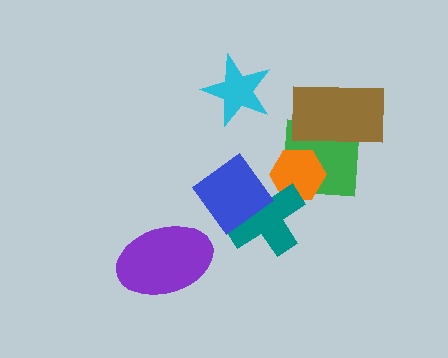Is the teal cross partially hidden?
Yes, it is partially covered by another shape.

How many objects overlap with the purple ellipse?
0 objects overlap with the purple ellipse.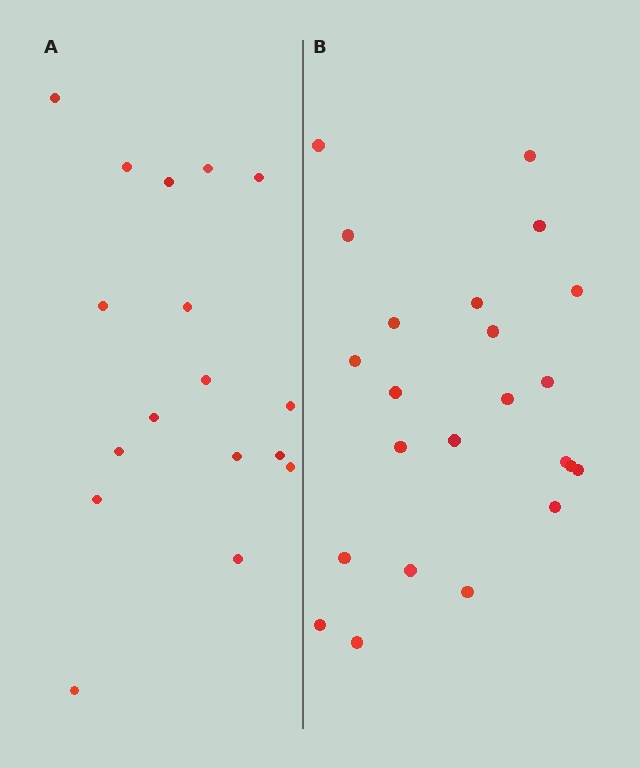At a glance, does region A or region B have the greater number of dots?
Region B (the right region) has more dots.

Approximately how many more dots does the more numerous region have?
Region B has about 6 more dots than region A.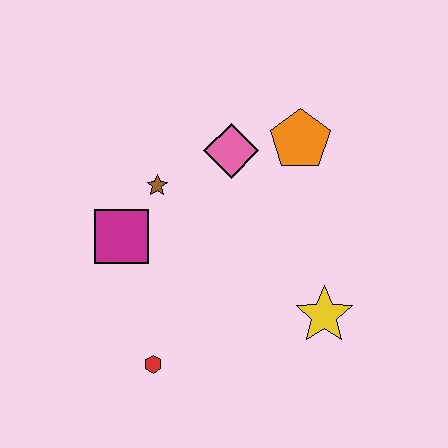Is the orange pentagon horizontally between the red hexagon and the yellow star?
Yes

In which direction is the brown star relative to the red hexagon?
The brown star is above the red hexagon.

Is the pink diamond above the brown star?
Yes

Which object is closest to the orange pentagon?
The pink diamond is closest to the orange pentagon.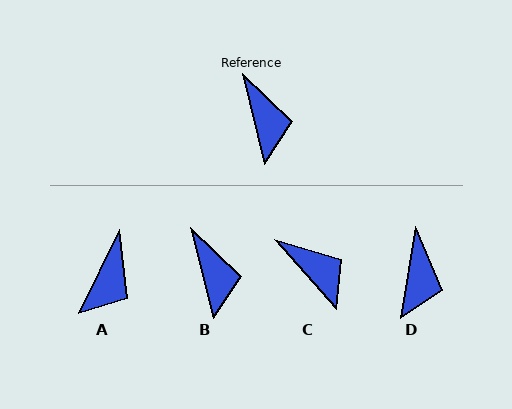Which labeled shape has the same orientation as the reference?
B.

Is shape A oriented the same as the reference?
No, it is off by about 40 degrees.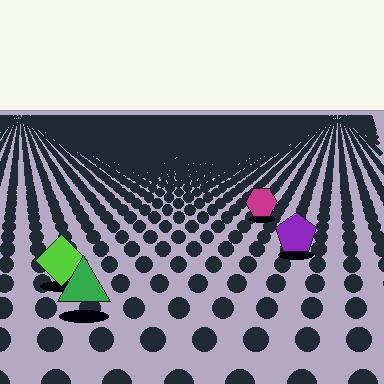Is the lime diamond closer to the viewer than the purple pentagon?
Yes. The lime diamond is closer — you can tell from the texture gradient: the ground texture is coarser near it.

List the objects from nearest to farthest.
From nearest to farthest: the green triangle, the lime diamond, the purple pentagon, the magenta hexagon.